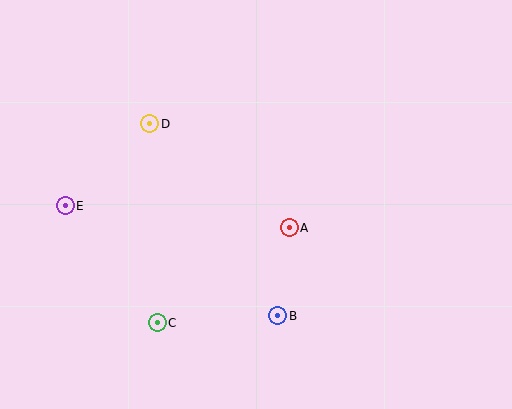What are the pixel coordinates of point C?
Point C is at (157, 323).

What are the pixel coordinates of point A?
Point A is at (289, 228).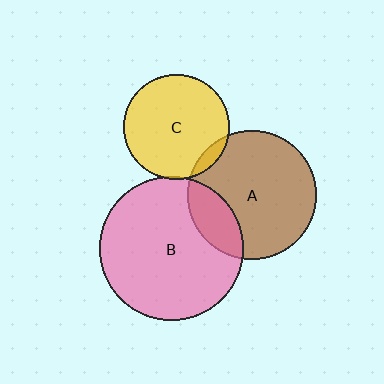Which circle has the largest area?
Circle B (pink).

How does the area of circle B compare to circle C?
Approximately 1.8 times.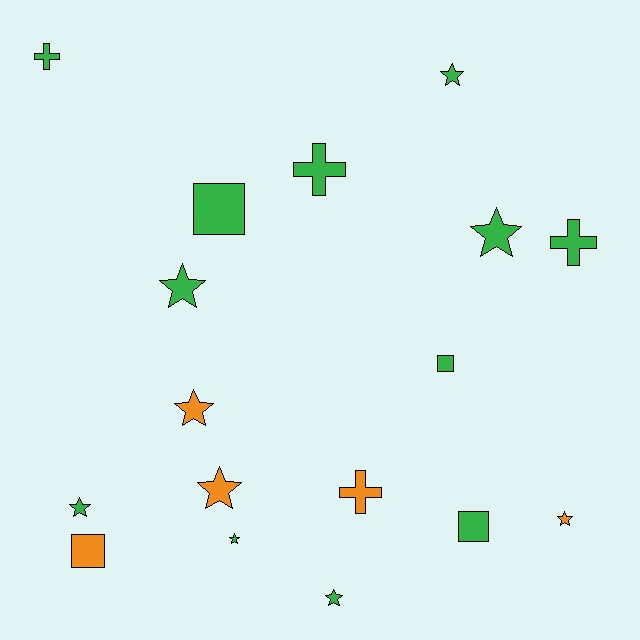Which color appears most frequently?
Green, with 12 objects.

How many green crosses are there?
There are 3 green crosses.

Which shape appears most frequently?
Star, with 9 objects.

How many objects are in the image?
There are 17 objects.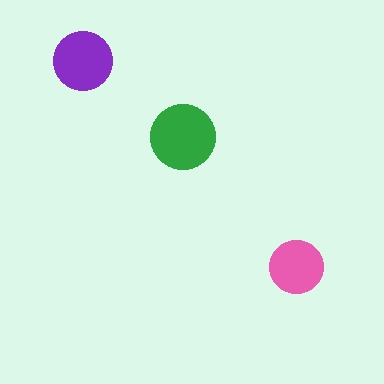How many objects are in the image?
There are 3 objects in the image.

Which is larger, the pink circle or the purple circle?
The purple one.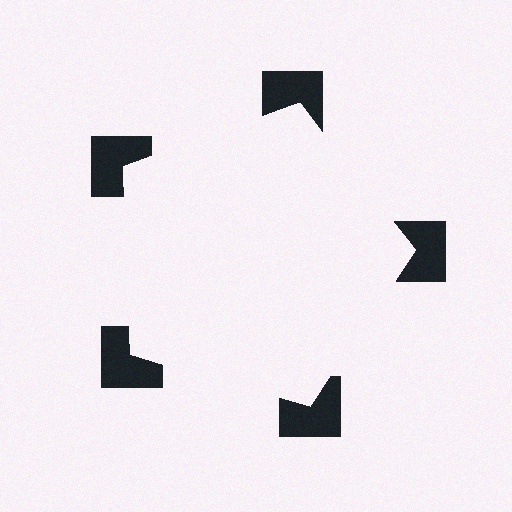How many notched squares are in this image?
There are 5 — one at each vertex of the illusory pentagon.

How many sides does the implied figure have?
5 sides.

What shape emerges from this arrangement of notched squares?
An illusory pentagon — its edges are inferred from the aligned wedge cuts in the notched squares, not physically drawn.